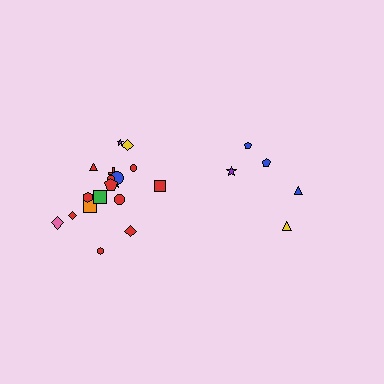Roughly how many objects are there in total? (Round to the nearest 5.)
Roughly 25 objects in total.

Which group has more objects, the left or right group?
The left group.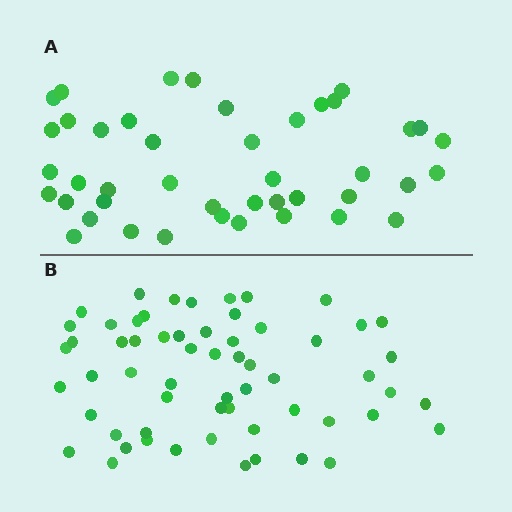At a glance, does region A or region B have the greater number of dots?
Region B (the bottom region) has more dots.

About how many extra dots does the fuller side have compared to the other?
Region B has approximately 15 more dots than region A.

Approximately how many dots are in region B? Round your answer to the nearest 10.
About 60 dots.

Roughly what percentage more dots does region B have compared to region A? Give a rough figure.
About 40% more.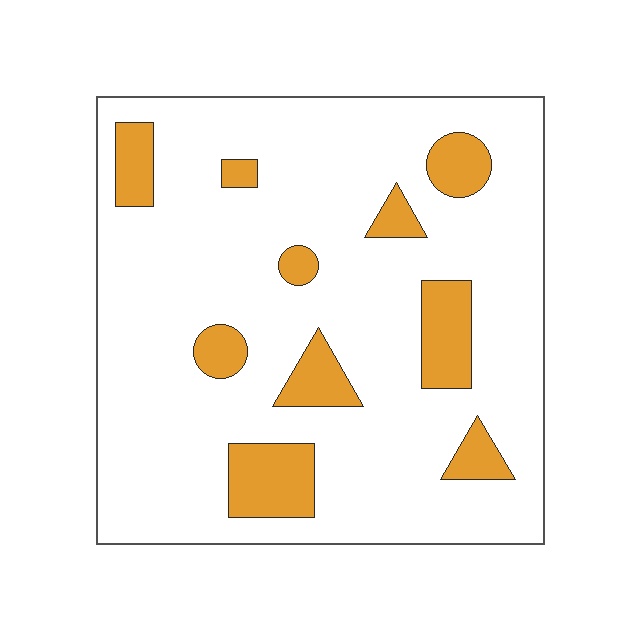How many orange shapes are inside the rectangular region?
10.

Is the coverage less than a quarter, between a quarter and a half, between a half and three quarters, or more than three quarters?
Less than a quarter.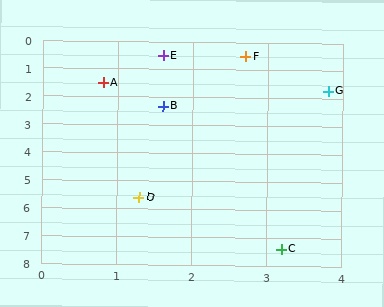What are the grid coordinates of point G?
Point G is at approximately (3.8, 1.7).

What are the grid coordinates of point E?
Point E is at approximately (1.6, 0.5).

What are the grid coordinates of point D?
Point D is at approximately (1.3, 5.6).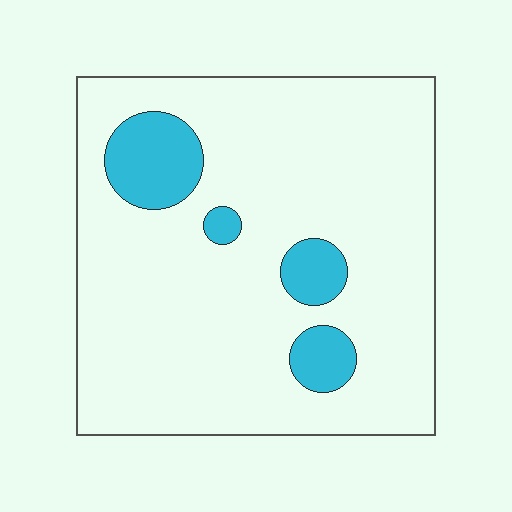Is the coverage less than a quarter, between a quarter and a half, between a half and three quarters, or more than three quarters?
Less than a quarter.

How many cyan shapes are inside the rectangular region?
4.